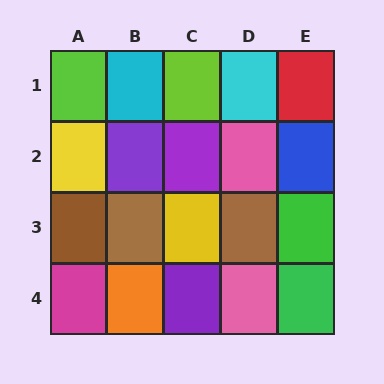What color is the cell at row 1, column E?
Red.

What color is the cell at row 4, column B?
Orange.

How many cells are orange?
1 cell is orange.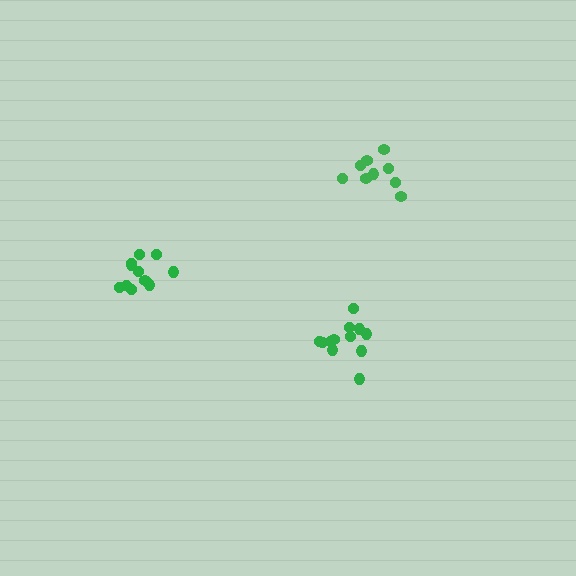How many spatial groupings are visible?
There are 3 spatial groupings.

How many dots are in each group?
Group 1: 11 dots, Group 2: 12 dots, Group 3: 9 dots (32 total).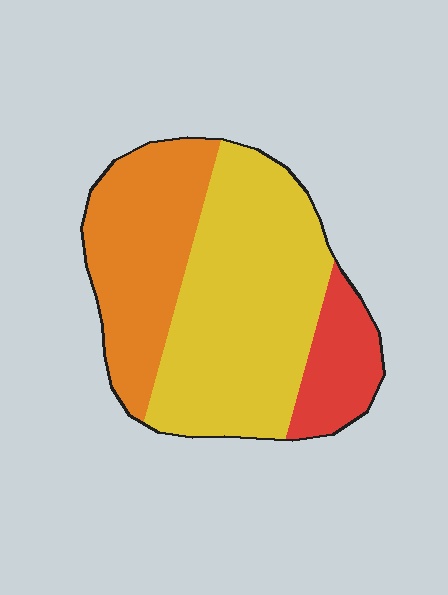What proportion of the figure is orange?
Orange covers around 30% of the figure.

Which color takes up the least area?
Red, at roughly 15%.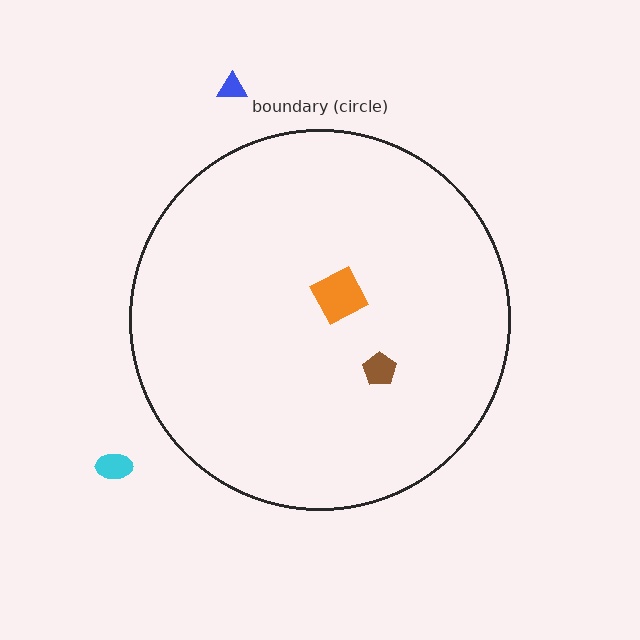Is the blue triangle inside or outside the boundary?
Outside.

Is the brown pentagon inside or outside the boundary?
Inside.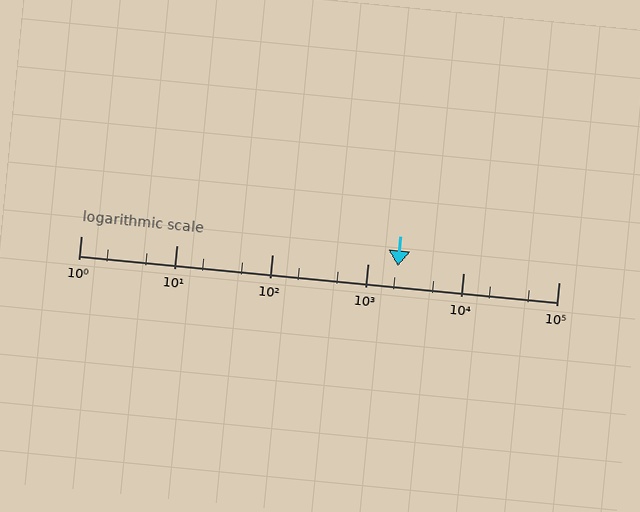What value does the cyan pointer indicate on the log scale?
The pointer indicates approximately 2100.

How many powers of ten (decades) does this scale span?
The scale spans 5 decades, from 1 to 100000.